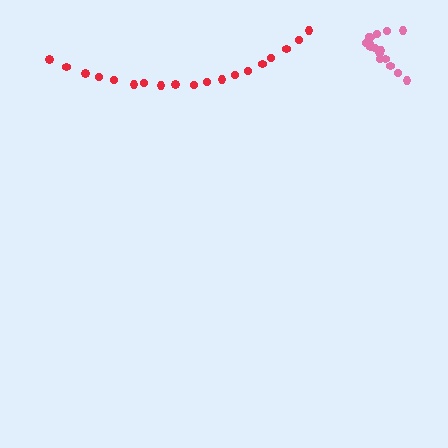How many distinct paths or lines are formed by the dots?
There are 2 distinct paths.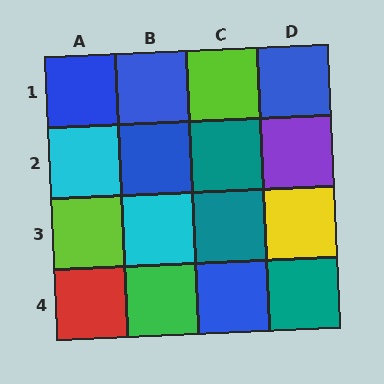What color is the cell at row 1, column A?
Blue.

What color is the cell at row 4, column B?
Green.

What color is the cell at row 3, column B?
Cyan.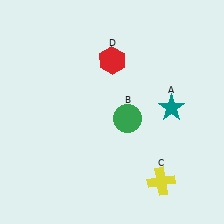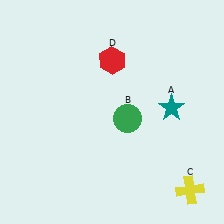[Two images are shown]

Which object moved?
The yellow cross (C) moved right.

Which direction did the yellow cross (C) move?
The yellow cross (C) moved right.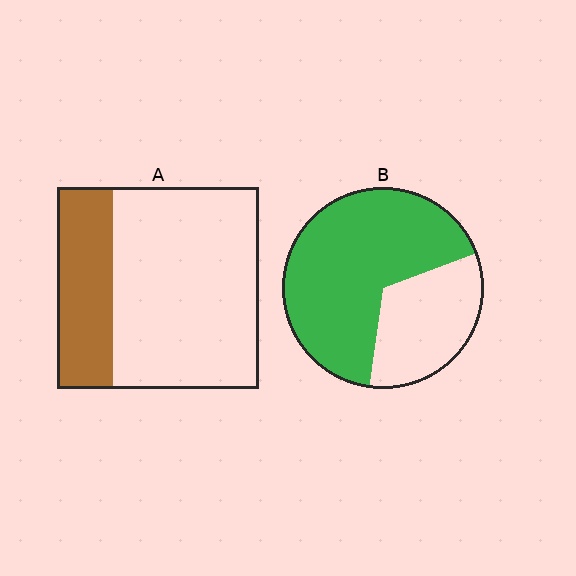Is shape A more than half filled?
No.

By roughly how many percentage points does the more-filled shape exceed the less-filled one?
By roughly 40 percentage points (B over A).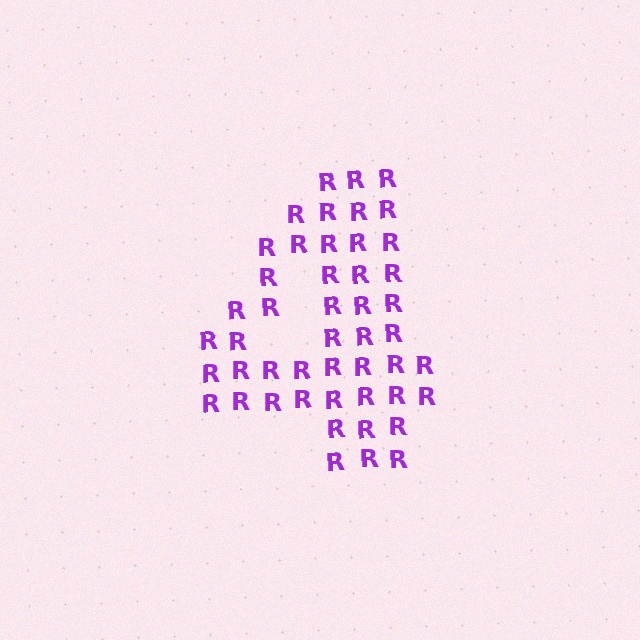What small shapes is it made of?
It is made of small letter R's.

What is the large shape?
The large shape is the digit 4.